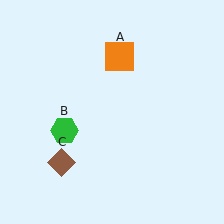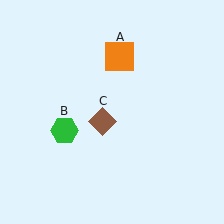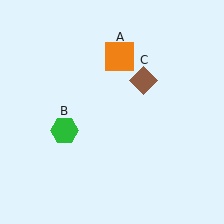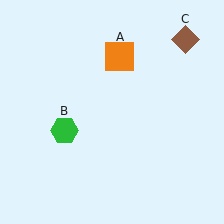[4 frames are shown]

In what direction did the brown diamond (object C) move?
The brown diamond (object C) moved up and to the right.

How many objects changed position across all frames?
1 object changed position: brown diamond (object C).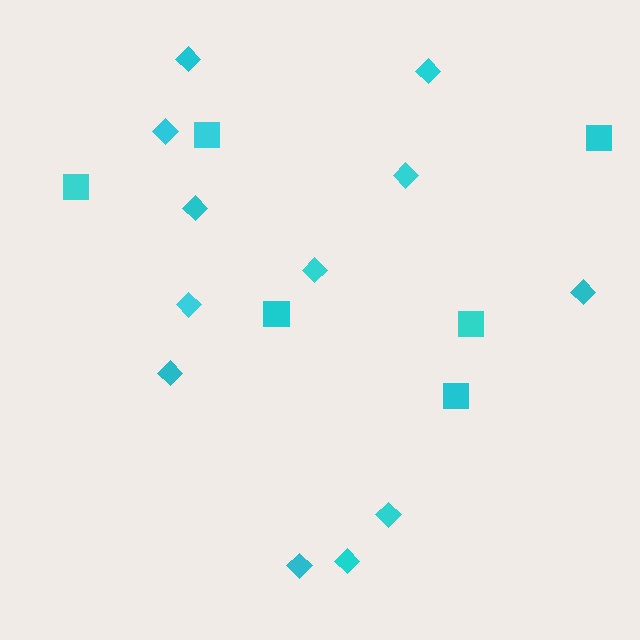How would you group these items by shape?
There are 2 groups: one group of squares (6) and one group of diamonds (12).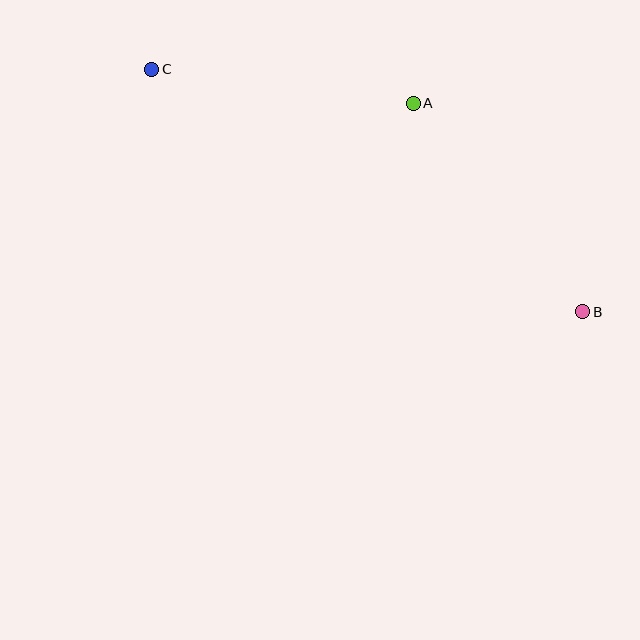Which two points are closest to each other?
Points A and C are closest to each other.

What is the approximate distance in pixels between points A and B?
The distance between A and B is approximately 269 pixels.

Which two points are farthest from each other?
Points B and C are farthest from each other.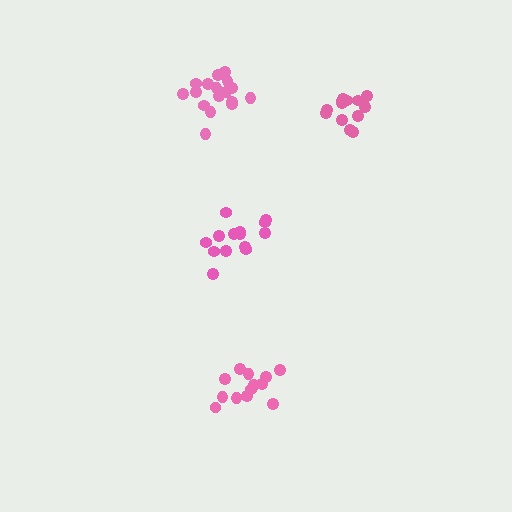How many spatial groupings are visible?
There are 4 spatial groupings.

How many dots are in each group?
Group 1: 17 dots, Group 2: 14 dots, Group 3: 13 dots, Group 4: 13 dots (57 total).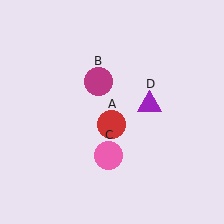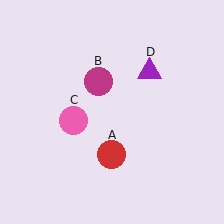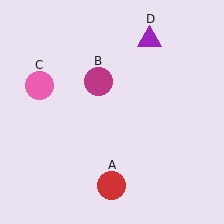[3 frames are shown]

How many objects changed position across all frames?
3 objects changed position: red circle (object A), pink circle (object C), purple triangle (object D).